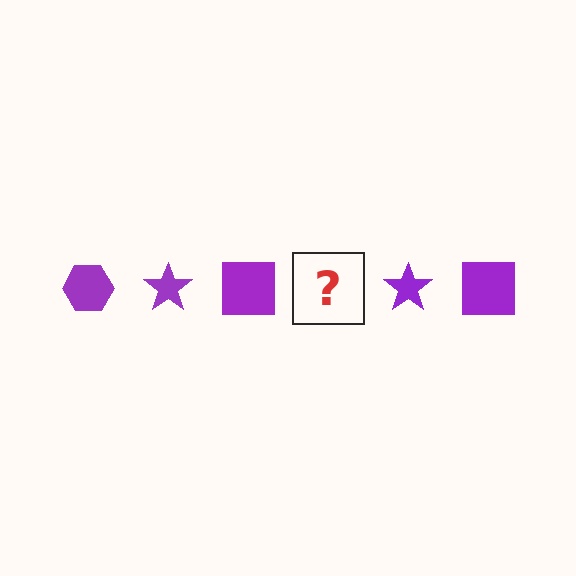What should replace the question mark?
The question mark should be replaced with a purple hexagon.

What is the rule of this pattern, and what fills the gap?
The rule is that the pattern cycles through hexagon, star, square shapes in purple. The gap should be filled with a purple hexagon.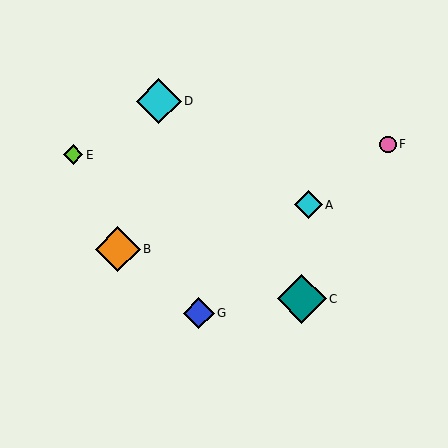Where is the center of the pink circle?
The center of the pink circle is at (388, 144).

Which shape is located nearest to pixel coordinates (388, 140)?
The pink circle (labeled F) at (388, 144) is nearest to that location.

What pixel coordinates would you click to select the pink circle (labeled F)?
Click at (388, 144) to select the pink circle F.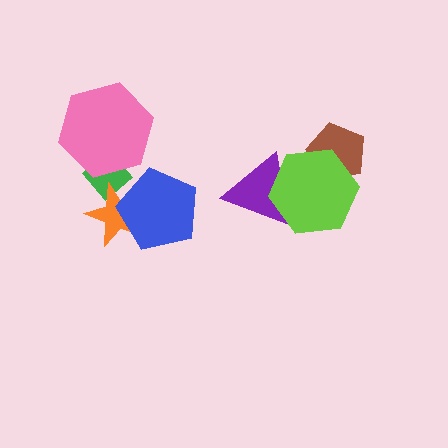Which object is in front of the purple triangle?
The lime hexagon is in front of the purple triangle.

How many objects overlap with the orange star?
2 objects overlap with the orange star.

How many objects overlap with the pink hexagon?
1 object overlaps with the pink hexagon.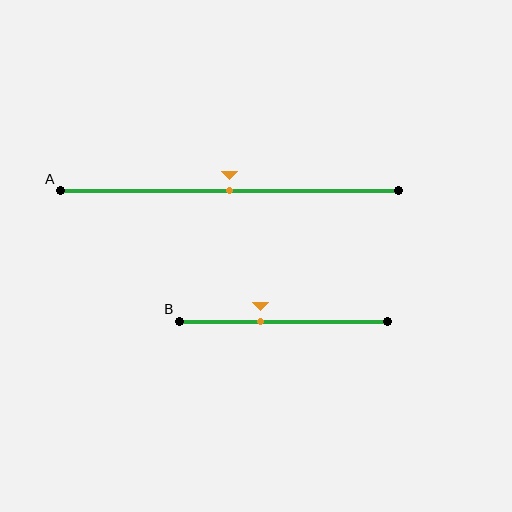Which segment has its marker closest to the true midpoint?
Segment A has its marker closest to the true midpoint.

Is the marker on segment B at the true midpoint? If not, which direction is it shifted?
No, the marker on segment B is shifted to the left by about 11% of the segment length.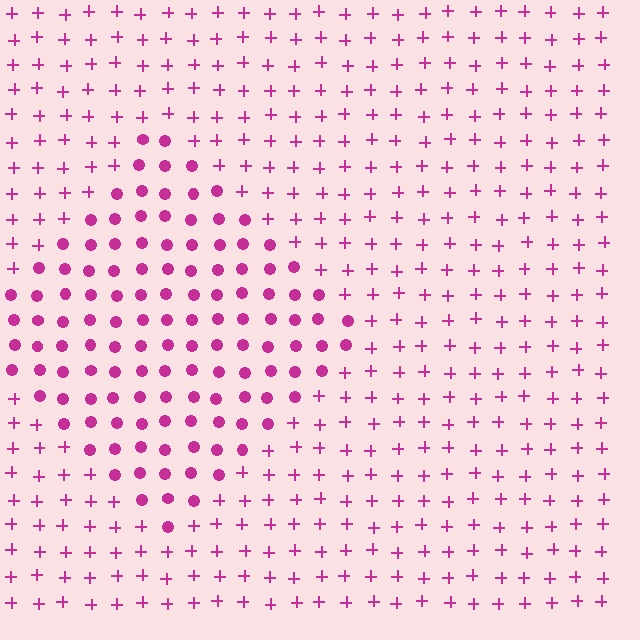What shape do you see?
I see a diamond.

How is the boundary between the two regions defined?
The boundary is defined by a change in element shape: circles inside vs. plus signs outside. All elements share the same color and spacing.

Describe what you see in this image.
The image is filled with small magenta elements arranged in a uniform grid. A diamond-shaped region contains circles, while the surrounding area contains plus signs. The boundary is defined purely by the change in element shape.